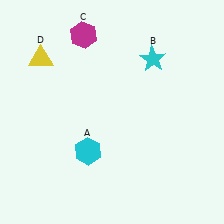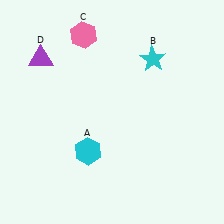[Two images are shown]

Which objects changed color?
C changed from magenta to pink. D changed from yellow to purple.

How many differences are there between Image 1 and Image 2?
There are 2 differences between the two images.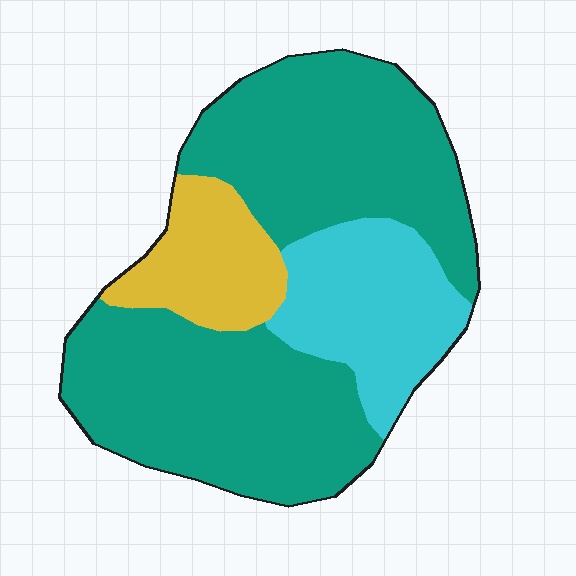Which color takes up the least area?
Yellow, at roughly 15%.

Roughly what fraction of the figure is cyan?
Cyan covers 20% of the figure.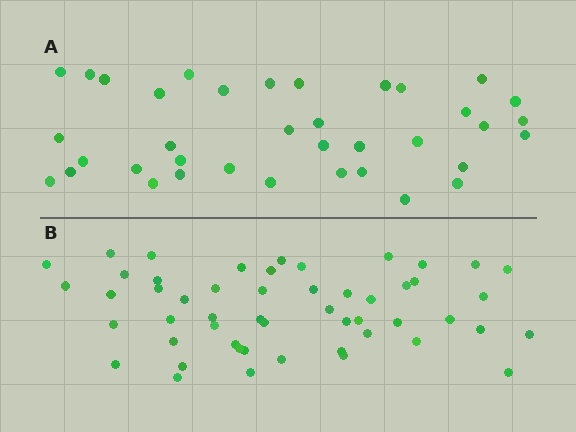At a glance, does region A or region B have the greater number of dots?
Region B (the bottom region) has more dots.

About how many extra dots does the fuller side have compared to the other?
Region B has approximately 15 more dots than region A.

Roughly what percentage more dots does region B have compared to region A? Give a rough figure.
About 40% more.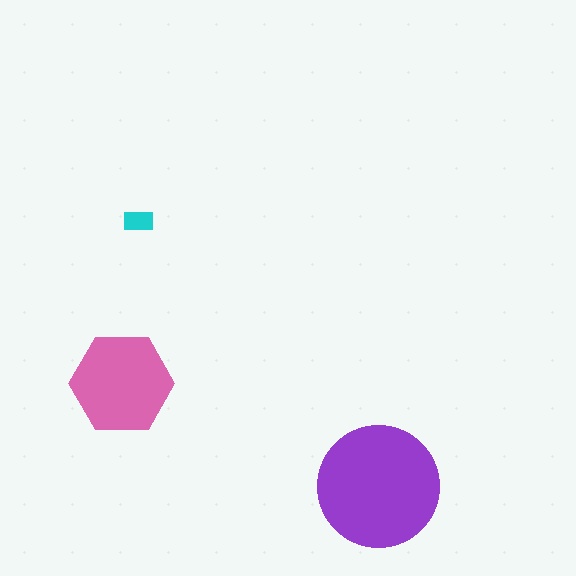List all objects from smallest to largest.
The cyan rectangle, the pink hexagon, the purple circle.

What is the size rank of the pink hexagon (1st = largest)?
2nd.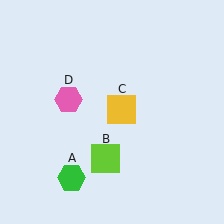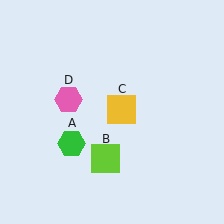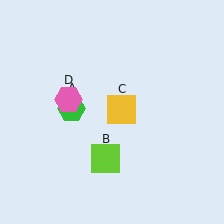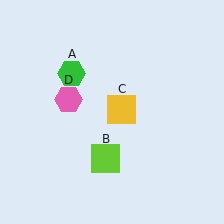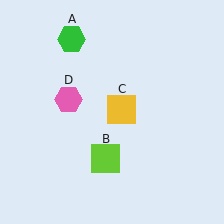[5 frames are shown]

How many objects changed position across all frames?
1 object changed position: green hexagon (object A).